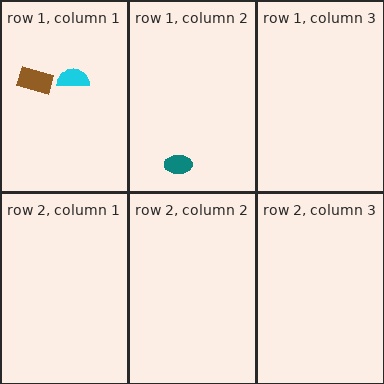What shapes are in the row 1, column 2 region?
The teal ellipse.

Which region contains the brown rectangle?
The row 1, column 1 region.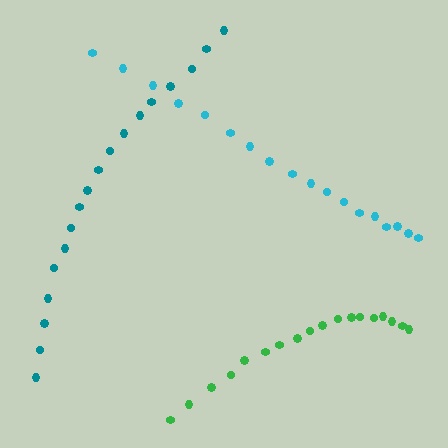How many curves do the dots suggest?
There are 3 distinct paths.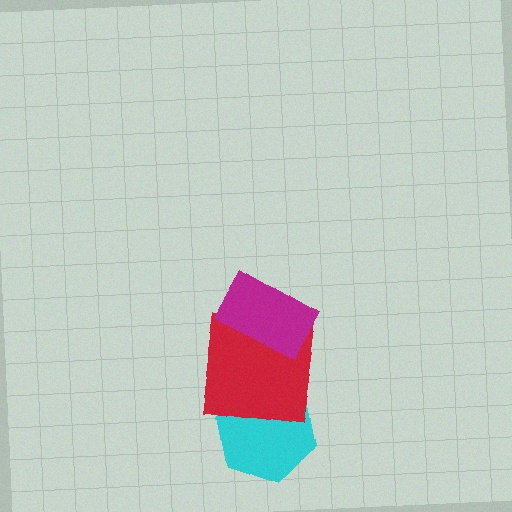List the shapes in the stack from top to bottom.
From top to bottom: the magenta rectangle, the red square, the cyan hexagon.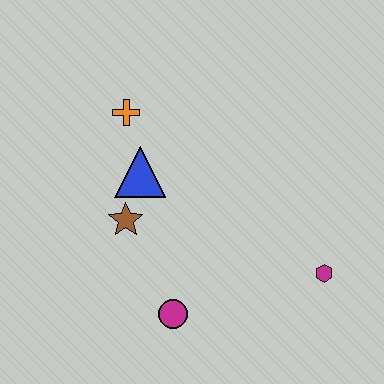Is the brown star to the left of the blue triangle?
Yes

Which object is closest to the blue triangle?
The brown star is closest to the blue triangle.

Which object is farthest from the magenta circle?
The orange cross is farthest from the magenta circle.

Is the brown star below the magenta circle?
No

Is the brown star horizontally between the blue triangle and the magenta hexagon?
No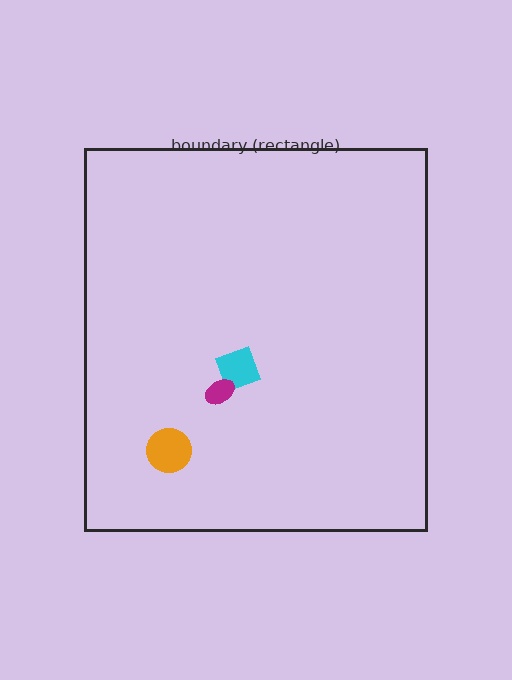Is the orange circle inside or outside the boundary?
Inside.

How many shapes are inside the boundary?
3 inside, 0 outside.